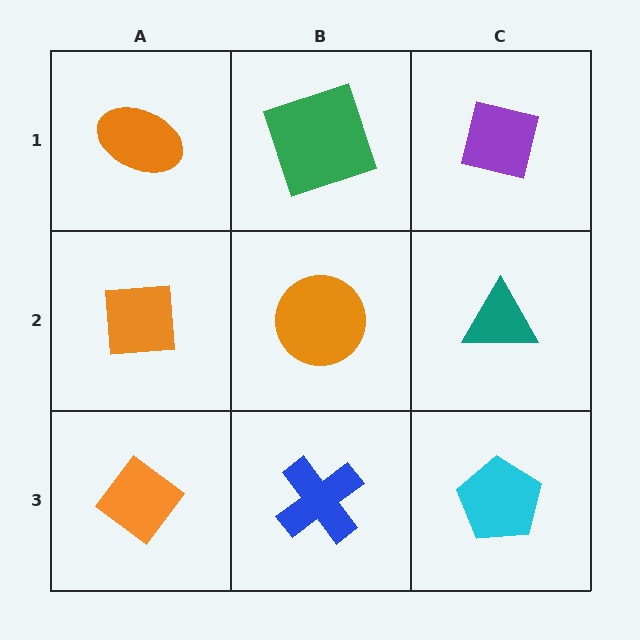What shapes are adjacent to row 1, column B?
An orange circle (row 2, column B), an orange ellipse (row 1, column A), a purple square (row 1, column C).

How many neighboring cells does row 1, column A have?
2.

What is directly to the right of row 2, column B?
A teal triangle.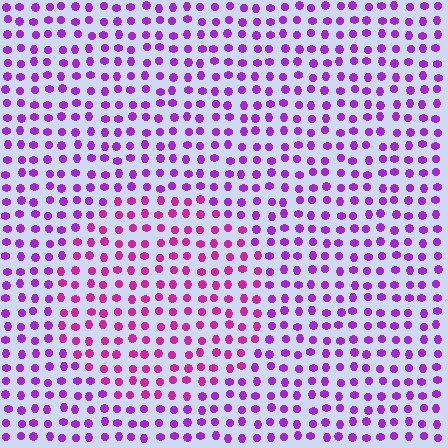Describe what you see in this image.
The image is filled with small purple elements in a uniform arrangement. A circle-shaped region is visible where the elements are tinted to a slightly different hue, forming a subtle color boundary.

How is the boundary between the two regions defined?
The boundary is defined purely by a slight shift in hue (about 31 degrees). Spacing, size, and orientation are identical on both sides.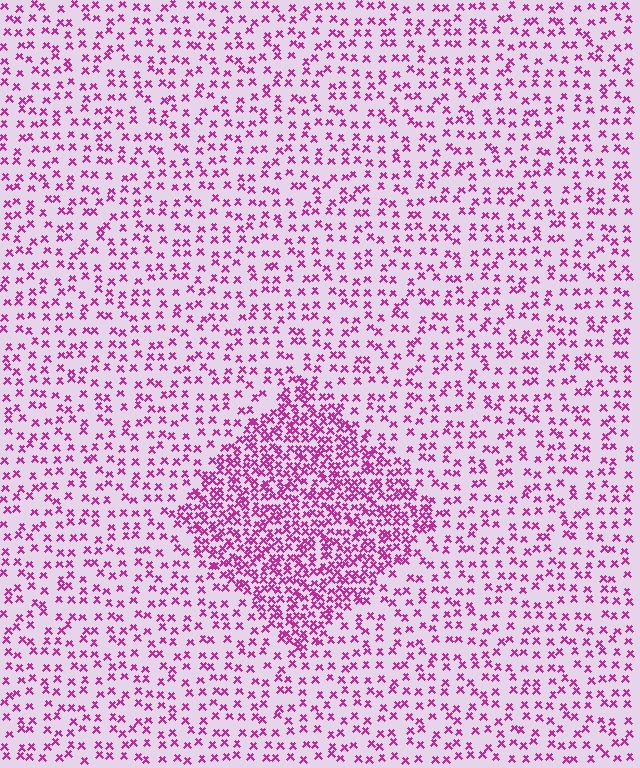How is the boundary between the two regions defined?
The boundary is defined by a change in element density (approximately 2.4x ratio). All elements are the same color, size, and shape.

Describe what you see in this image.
The image contains small magenta elements arranged at two different densities. A diamond-shaped region is visible where the elements are more densely packed than the surrounding area.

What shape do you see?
I see a diamond.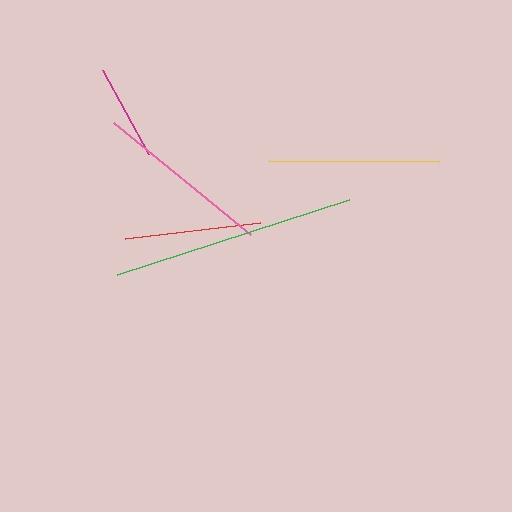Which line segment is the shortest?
The magenta line is the shortest at approximately 96 pixels.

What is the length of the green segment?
The green segment is approximately 243 pixels long.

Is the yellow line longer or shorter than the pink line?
The pink line is longer than the yellow line.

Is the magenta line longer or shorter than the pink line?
The pink line is longer than the magenta line.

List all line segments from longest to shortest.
From longest to shortest: green, pink, yellow, red, magenta.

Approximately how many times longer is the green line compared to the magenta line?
The green line is approximately 2.5 times the length of the magenta line.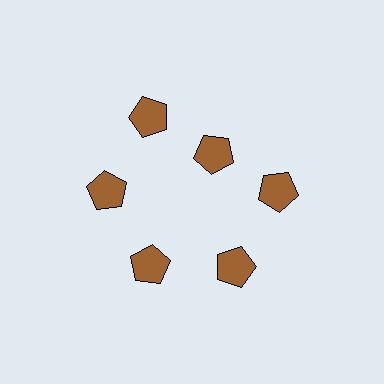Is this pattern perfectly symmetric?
No. The 6 brown pentagons are arranged in a ring, but one element near the 1 o'clock position is pulled inward toward the center, breaking the 6-fold rotational symmetry.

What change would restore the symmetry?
The symmetry would be restored by moving it outward, back onto the ring so that all 6 pentagons sit at equal angles and equal distance from the center.